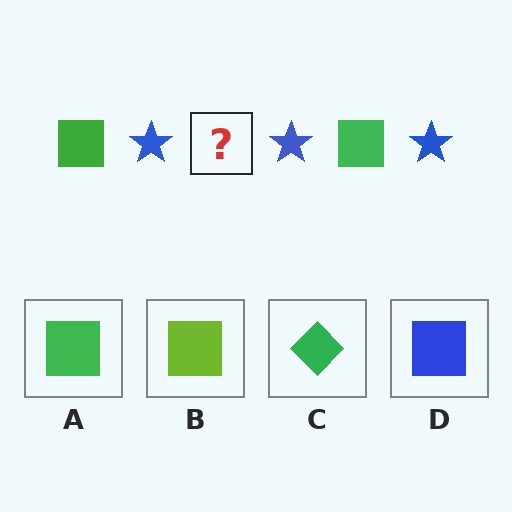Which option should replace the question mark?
Option A.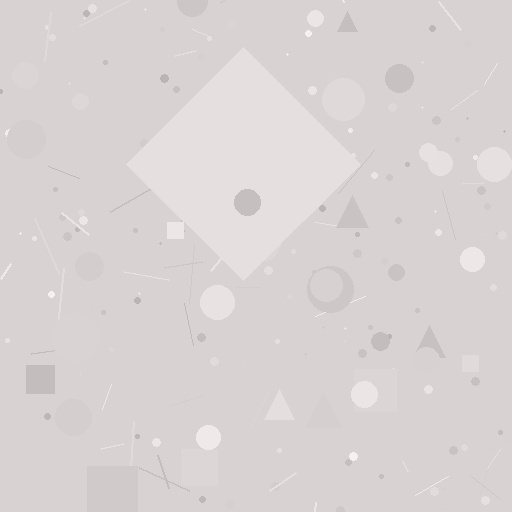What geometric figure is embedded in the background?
A diamond is embedded in the background.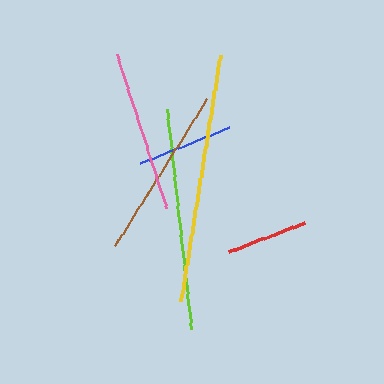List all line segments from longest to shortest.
From longest to shortest: yellow, lime, brown, pink, blue, red.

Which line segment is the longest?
The yellow line is the longest at approximately 249 pixels.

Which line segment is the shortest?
The red line is the shortest at approximately 82 pixels.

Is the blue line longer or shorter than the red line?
The blue line is longer than the red line.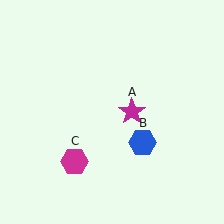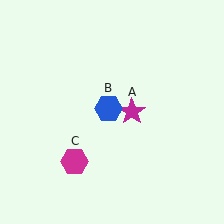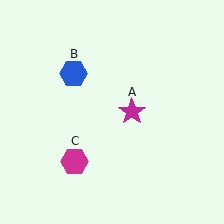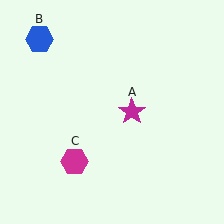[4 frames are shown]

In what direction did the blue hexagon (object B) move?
The blue hexagon (object B) moved up and to the left.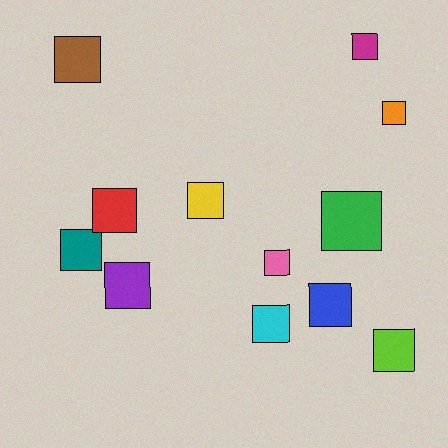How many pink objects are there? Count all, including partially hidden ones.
There is 1 pink object.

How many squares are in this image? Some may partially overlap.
There are 12 squares.